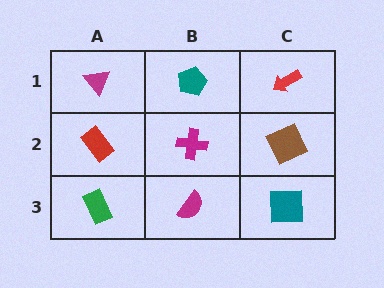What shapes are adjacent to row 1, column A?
A red rectangle (row 2, column A), a teal pentagon (row 1, column B).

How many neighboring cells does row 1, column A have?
2.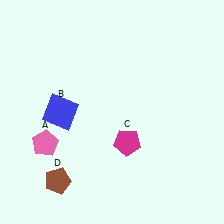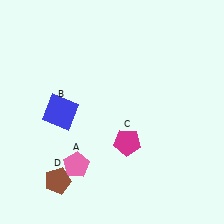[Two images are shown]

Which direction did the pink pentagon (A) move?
The pink pentagon (A) moved right.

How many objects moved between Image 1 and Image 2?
1 object moved between the two images.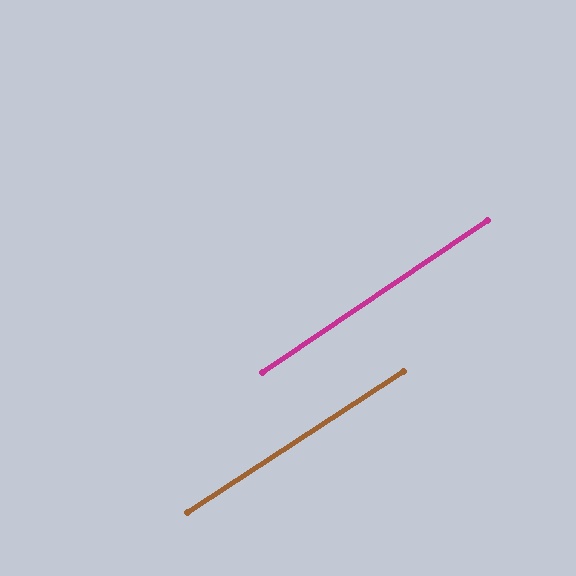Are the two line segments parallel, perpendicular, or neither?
Parallel — their directions differ by only 1.1°.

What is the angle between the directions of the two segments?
Approximately 1 degree.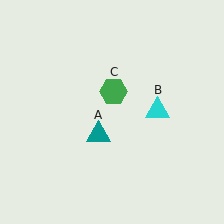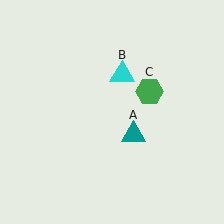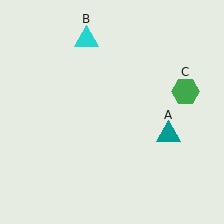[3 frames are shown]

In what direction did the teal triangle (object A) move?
The teal triangle (object A) moved right.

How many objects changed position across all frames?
3 objects changed position: teal triangle (object A), cyan triangle (object B), green hexagon (object C).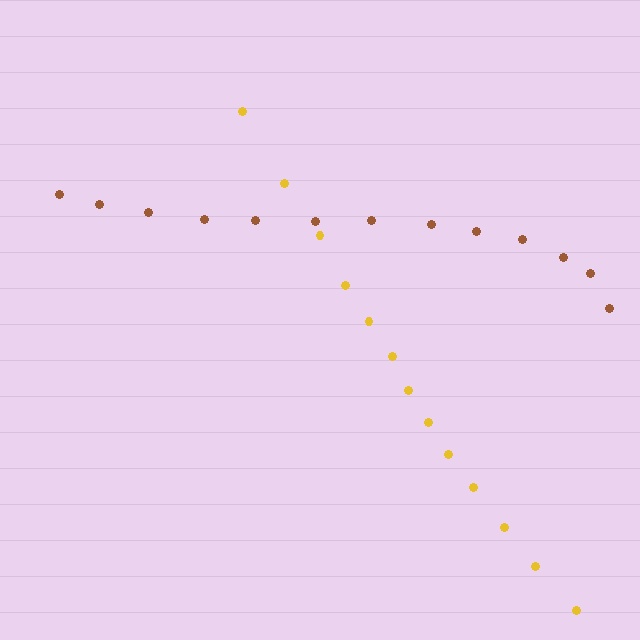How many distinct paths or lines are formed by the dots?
There are 2 distinct paths.